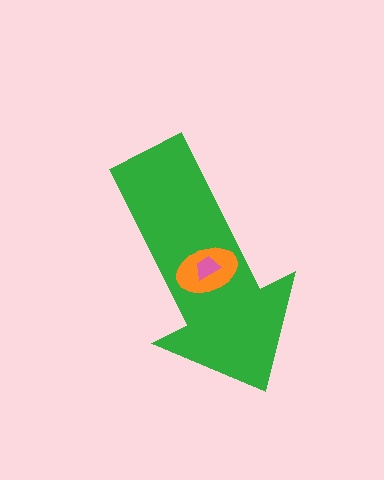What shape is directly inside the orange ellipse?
The pink trapezoid.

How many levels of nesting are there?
3.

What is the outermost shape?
The green arrow.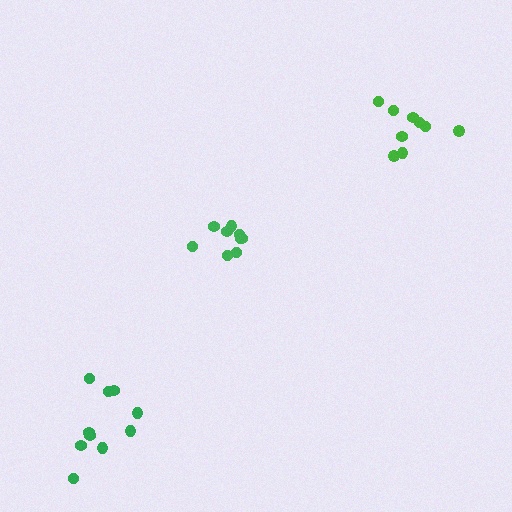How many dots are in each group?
Group 1: 9 dots, Group 2: 9 dots, Group 3: 10 dots (28 total).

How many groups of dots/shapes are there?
There are 3 groups.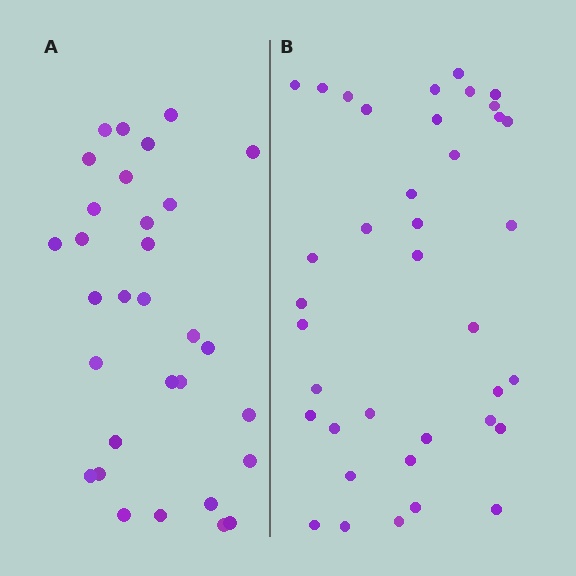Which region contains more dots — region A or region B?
Region B (the right region) has more dots.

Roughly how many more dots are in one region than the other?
Region B has roughly 8 or so more dots than region A.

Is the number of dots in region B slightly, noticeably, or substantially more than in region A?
Region B has only slightly more — the two regions are fairly close. The ratio is roughly 1.2 to 1.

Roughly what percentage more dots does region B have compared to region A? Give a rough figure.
About 25% more.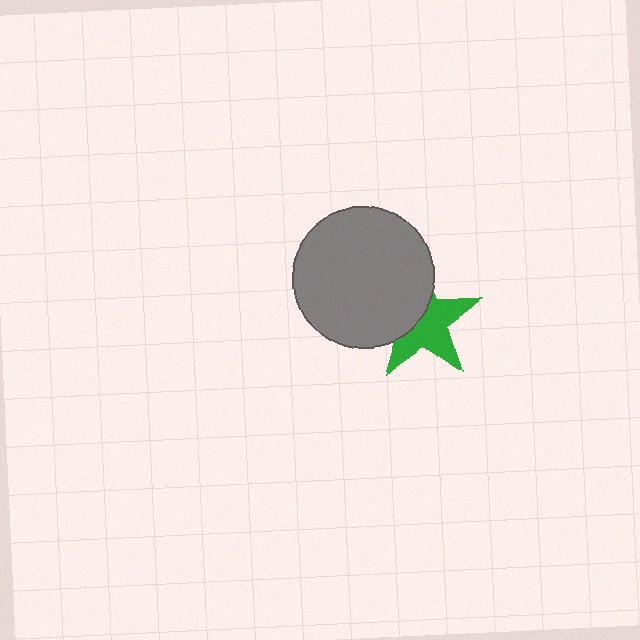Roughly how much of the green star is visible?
About half of it is visible (roughly 58%).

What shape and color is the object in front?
The object in front is a gray circle.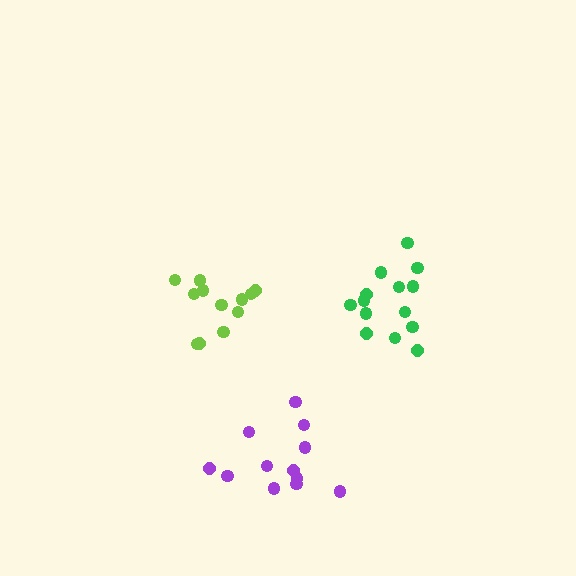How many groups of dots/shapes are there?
There are 3 groups.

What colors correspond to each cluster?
The clusters are colored: green, lime, purple.